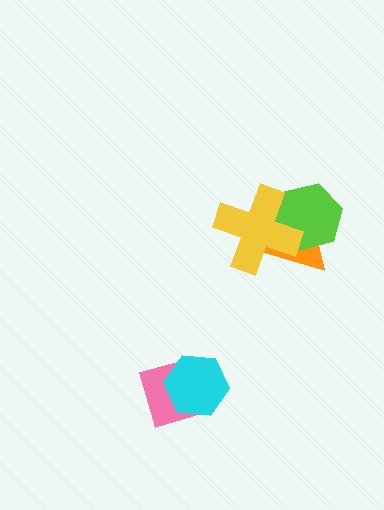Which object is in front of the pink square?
The cyan hexagon is in front of the pink square.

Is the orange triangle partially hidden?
Yes, it is partially covered by another shape.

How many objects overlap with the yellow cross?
2 objects overlap with the yellow cross.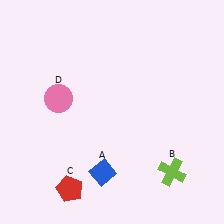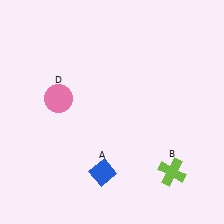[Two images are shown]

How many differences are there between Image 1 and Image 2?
There is 1 difference between the two images.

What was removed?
The red pentagon (C) was removed in Image 2.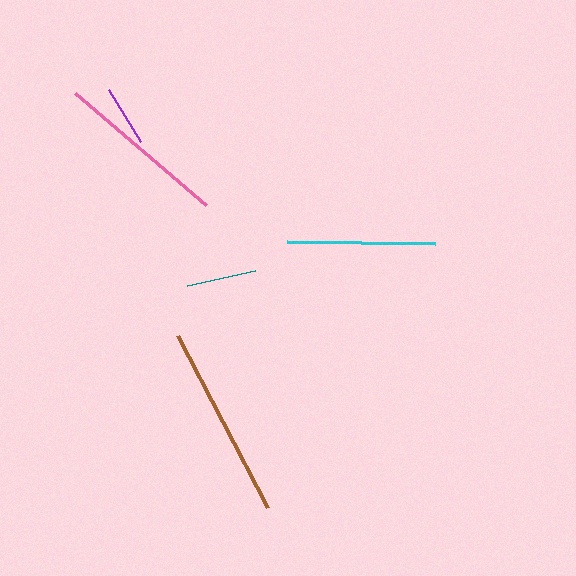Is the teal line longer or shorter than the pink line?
The pink line is longer than the teal line.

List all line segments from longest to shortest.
From longest to shortest: brown, pink, cyan, teal, purple.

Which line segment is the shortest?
The purple line is the shortest at approximately 60 pixels.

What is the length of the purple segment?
The purple segment is approximately 60 pixels long.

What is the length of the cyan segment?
The cyan segment is approximately 148 pixels long.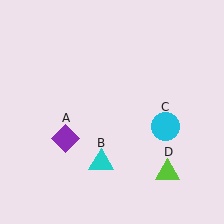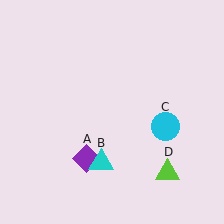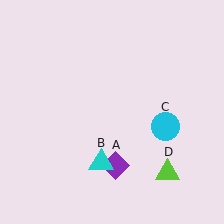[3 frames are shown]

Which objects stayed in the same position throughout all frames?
Cyan triangle (object B) and cyan circle (object C) and lime triangle (object D) remained stationary.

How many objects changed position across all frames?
1 object changed position: purple diamond (object A).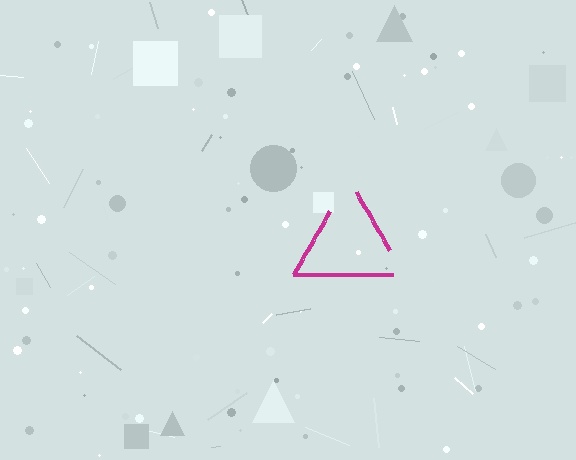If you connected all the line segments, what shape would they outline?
They would outline a triangle.